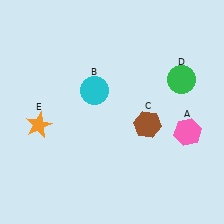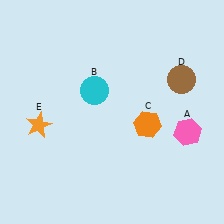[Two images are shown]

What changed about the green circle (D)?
In Image 1, D is green. In Image 2, it changed to brown.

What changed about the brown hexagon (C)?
In Image 1, C is brown. In Image 2, it changed to orange.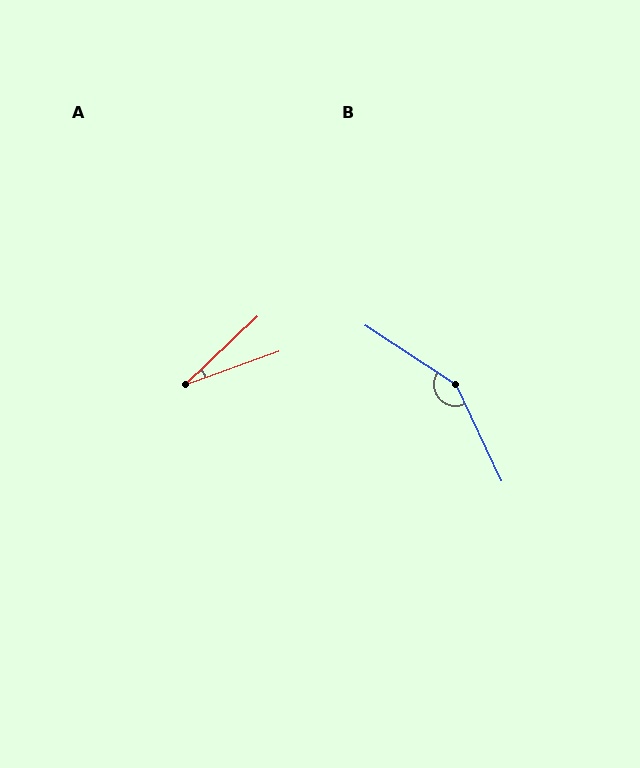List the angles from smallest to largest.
A (24°), B (148°).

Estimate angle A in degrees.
Approximately 24 degrees.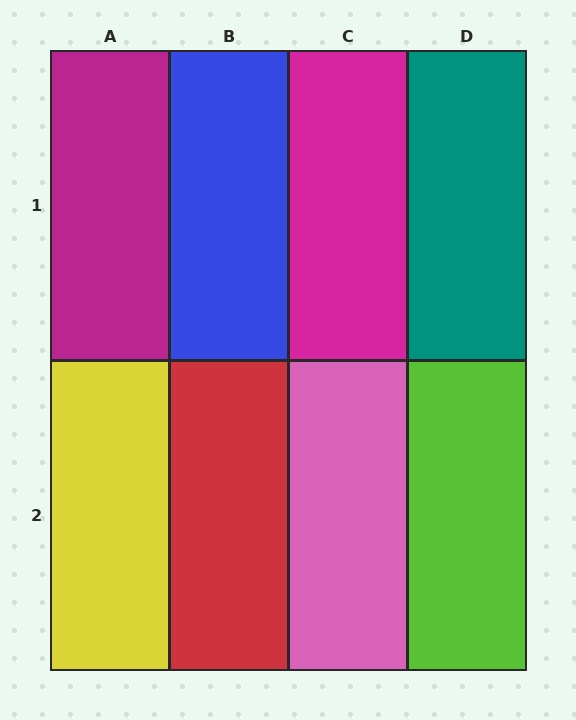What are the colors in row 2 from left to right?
Yellow, red, pink, lime.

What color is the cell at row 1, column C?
Magenta.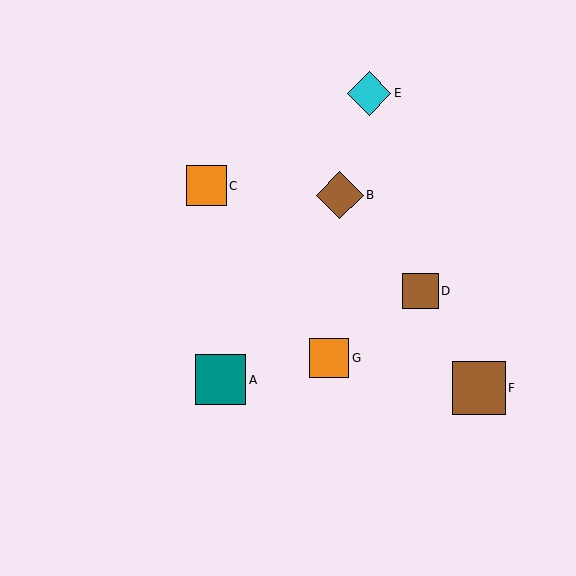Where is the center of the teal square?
The center of the teal square is at (221, 380).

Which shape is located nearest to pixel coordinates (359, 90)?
The cyan diamond (labeled E) at (369, 93) is nearest to that location.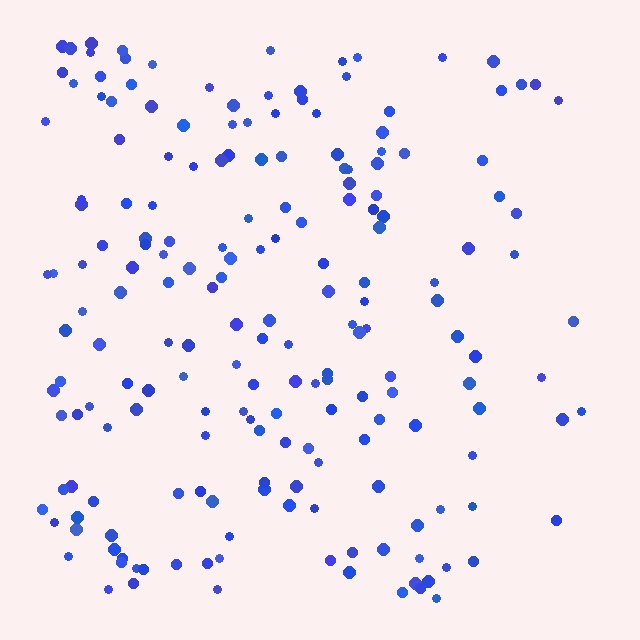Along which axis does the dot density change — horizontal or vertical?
Horizontal.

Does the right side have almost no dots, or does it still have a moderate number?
Still a moderate number, just noticeably fewer than the left.